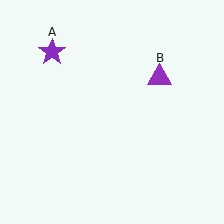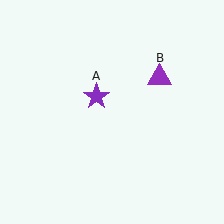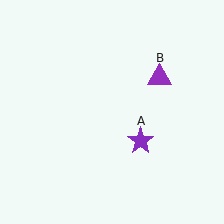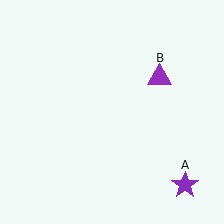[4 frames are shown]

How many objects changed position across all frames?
1 object changed position: purple star (object A).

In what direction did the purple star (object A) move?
The purple star (object A) moved down and to the right.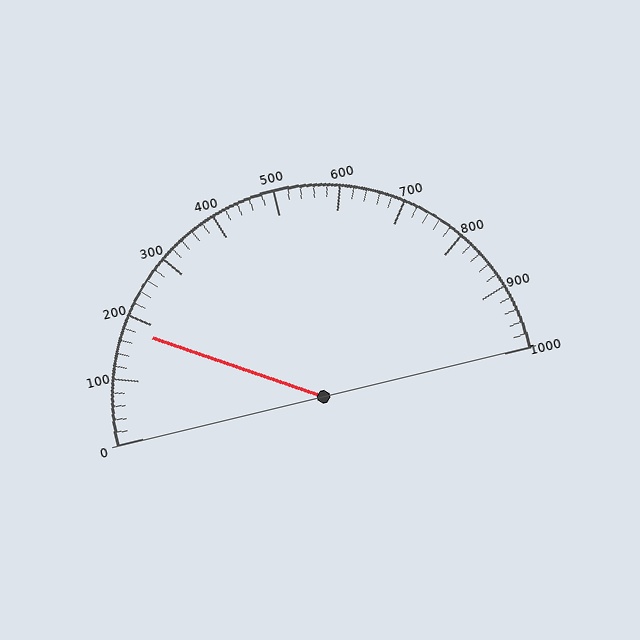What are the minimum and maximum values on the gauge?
The gauge ranges from 0 to 1000.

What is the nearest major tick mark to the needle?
The nearest major tick mark is 200.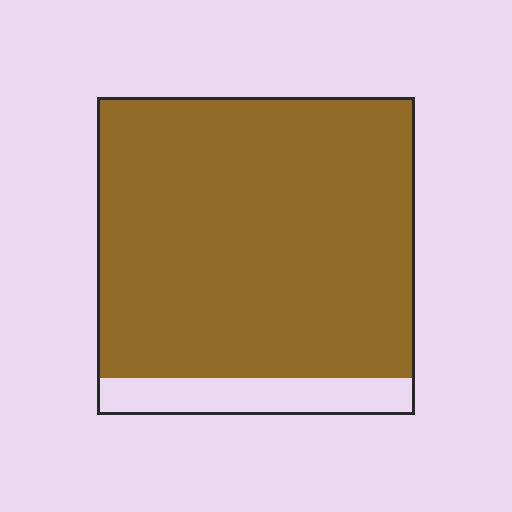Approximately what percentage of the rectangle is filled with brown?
Approximately 90%.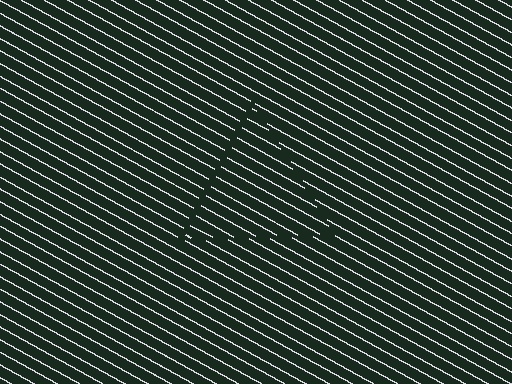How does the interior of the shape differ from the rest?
The interior of the shape contains the same grating, shifted by half a period — the contour is defined by the phase discontinuity where line-ends from the inner and outer gratings abut.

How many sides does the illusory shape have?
3 sides — the line-ends trace a triangle.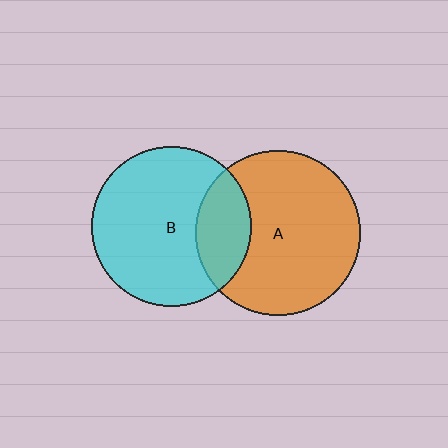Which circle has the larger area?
Circle A (orange).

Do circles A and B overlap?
Yes.